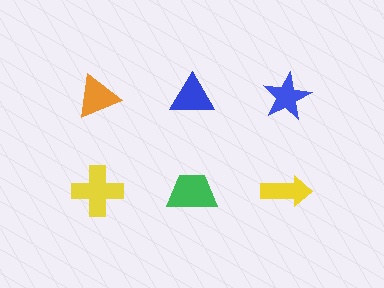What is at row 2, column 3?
A yellow arrow.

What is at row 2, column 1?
A yellow cross.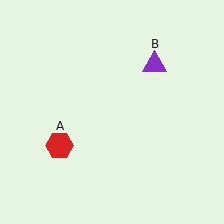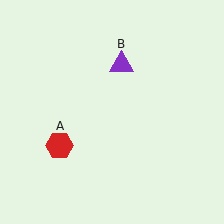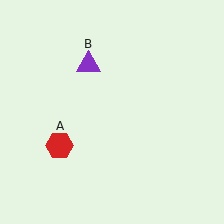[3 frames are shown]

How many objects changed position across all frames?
1 object changed position: purple triangle (object B).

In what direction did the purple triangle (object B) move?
The purple triangle (object B) moved left.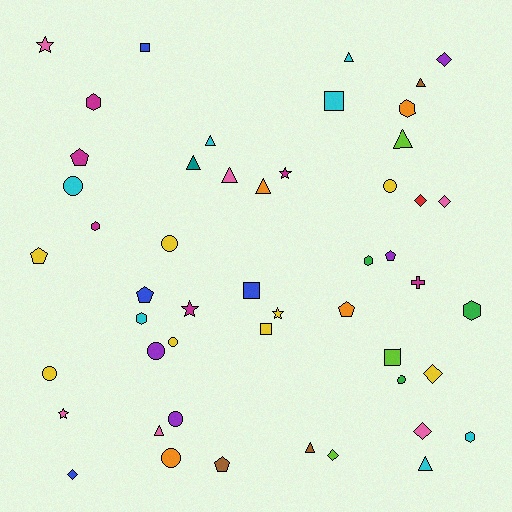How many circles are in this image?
There are 9 circles.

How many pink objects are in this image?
There are 6 pink objects.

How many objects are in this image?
There are 50 objects.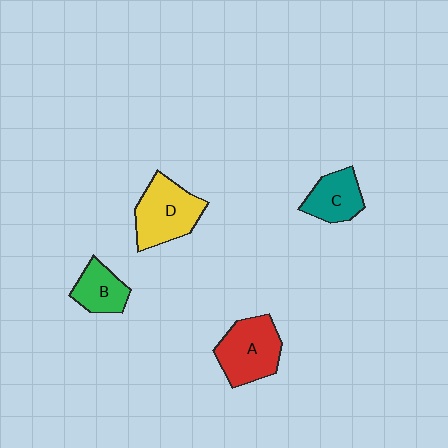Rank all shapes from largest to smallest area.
From largest to smallest: D (yellow), A (red), C (teal), B (green).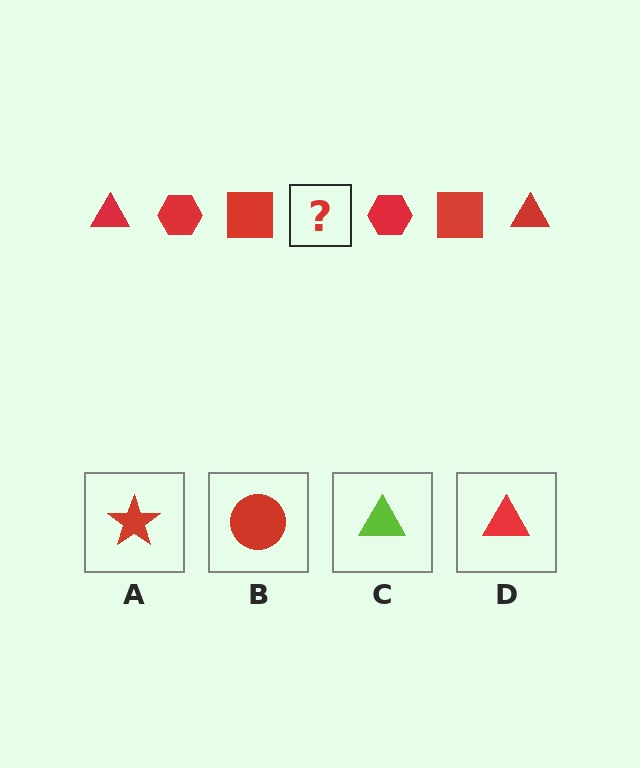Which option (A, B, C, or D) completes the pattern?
D.